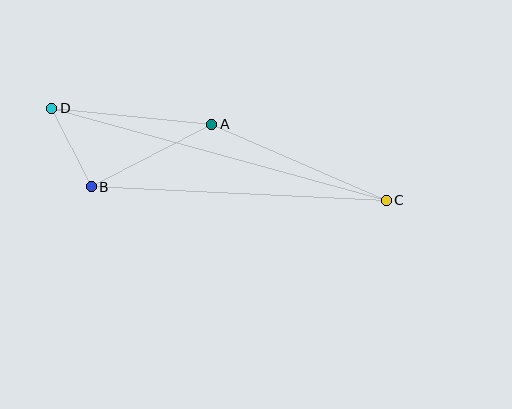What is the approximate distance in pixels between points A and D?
The distance between A and D is approximately 161 pixels.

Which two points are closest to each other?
Points B and D are closest to each other.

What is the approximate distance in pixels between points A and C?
The distance between A and C is approximately 191 pixels.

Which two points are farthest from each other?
Points C and D are farthest from each other.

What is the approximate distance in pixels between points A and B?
The distance between A and B is approximately 136 pixels.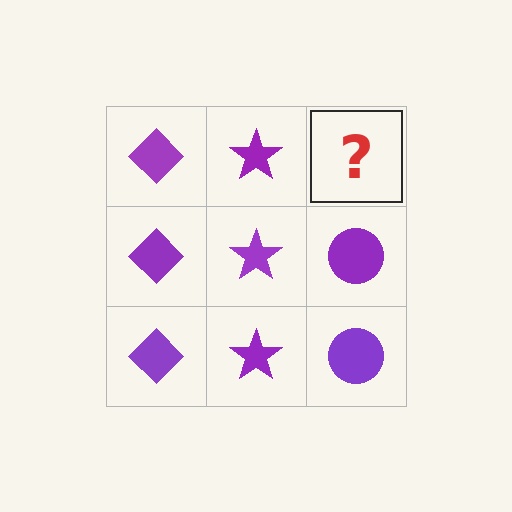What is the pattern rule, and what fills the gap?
The rule is that each column has a consistent shape. The gap should be filled with a purple circle.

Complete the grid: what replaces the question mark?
The question mark should be replaced with a purple circle.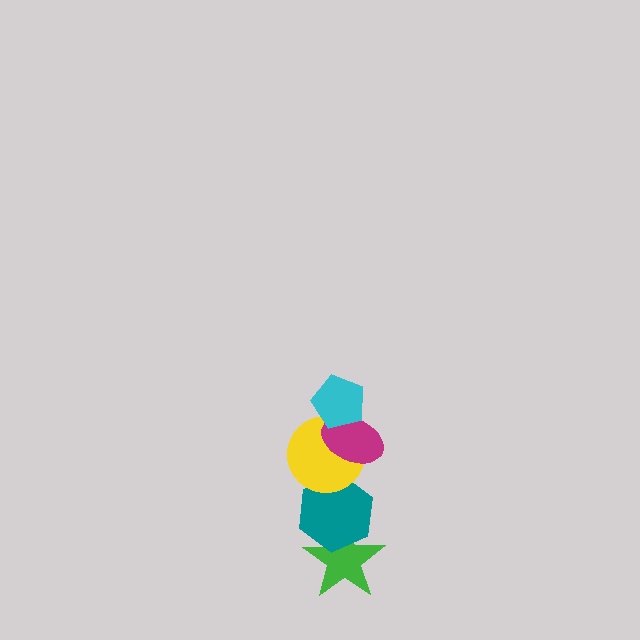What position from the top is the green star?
The green star is 5th from the top.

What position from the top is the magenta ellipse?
The magenta ellipse is 2nd from the top.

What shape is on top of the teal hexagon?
The yellow circle is on top of the teal hexagon.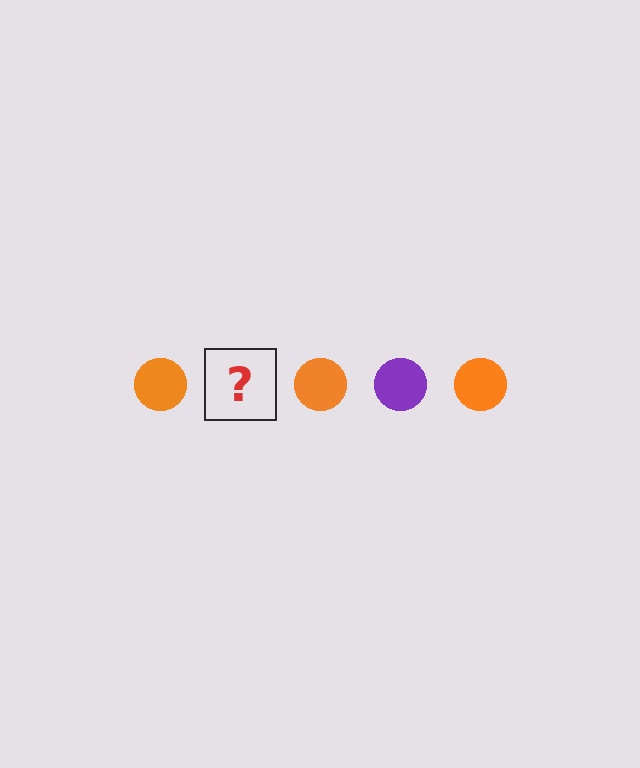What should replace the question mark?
The question mark should be replaced with a purple circle.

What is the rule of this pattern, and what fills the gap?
The rule is that the pattern cycles through orange, purple circles. The gap should be filled with a purple circle.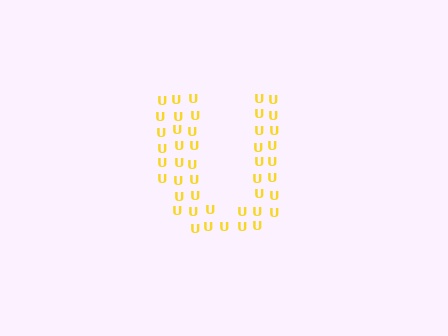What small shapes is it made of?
It is made of small letter U's.